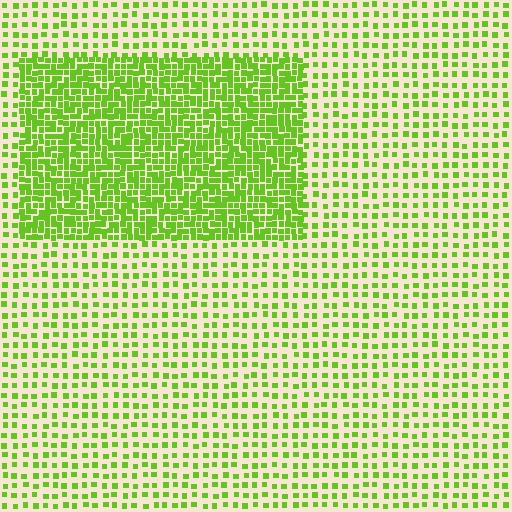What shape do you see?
I see a rectangle.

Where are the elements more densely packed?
The elements are more densely packed inside the rectangle boundary.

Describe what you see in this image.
The image contains small lime elements arranged at two different densities. A rectangle-shaped region is visible where the elements are more densely packed than the surrounding area.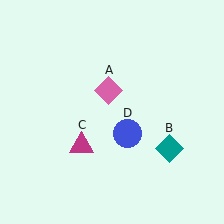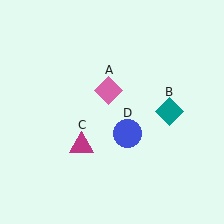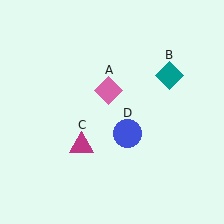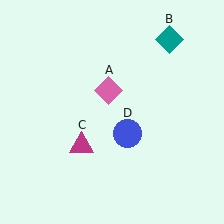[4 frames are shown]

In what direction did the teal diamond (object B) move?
The teal diamond (object B) moved up.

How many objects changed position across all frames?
1 object changed position: teal diamond (object B).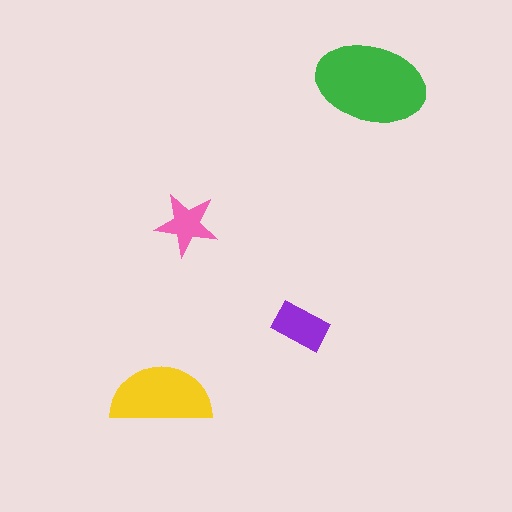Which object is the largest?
The green ellipse.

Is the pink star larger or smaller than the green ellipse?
Smaller.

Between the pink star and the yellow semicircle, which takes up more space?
The yellow semicircle.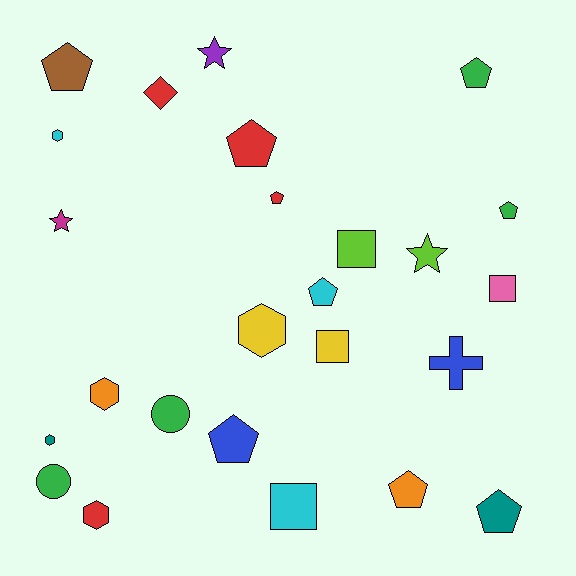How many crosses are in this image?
There is 1 cross.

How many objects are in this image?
There are 25 objects.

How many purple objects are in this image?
There is 1 purple object.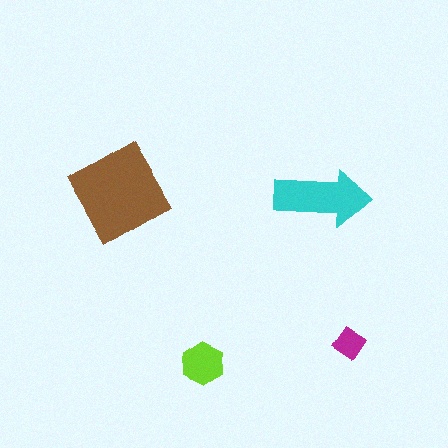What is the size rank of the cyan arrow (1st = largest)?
2nd.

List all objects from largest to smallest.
The brown diamond, the cyan arrow, the lime hexagon, the magenta diamond.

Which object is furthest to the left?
The brown diamond is leftmost.